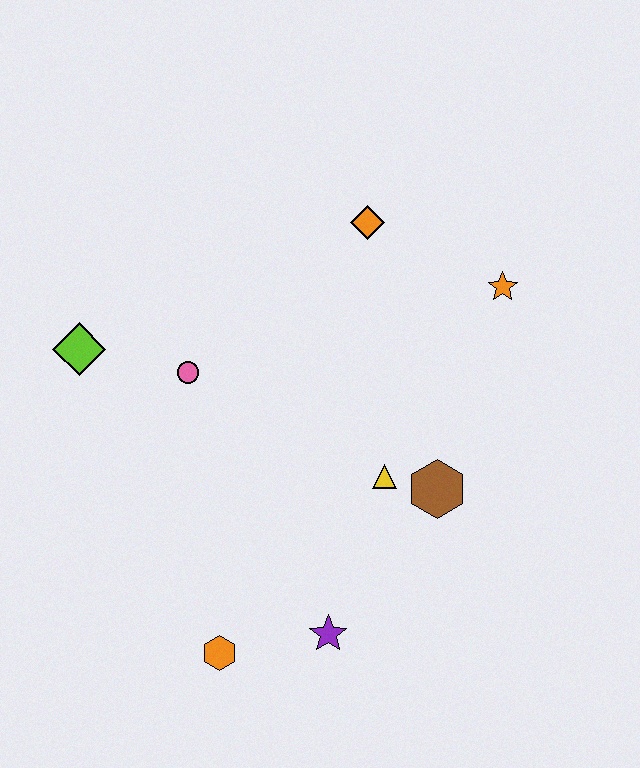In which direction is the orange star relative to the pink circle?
The orange star is to the right of the pink circle.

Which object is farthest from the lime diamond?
The orange star is farthest from the lime diamond.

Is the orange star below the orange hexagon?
No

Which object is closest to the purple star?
The orange hexagon is closest to the purple star.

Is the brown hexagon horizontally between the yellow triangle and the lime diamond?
No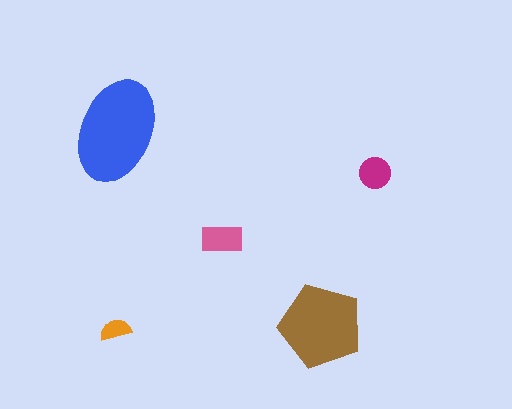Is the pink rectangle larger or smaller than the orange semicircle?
Larger.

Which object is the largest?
The blue ellipse.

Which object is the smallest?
The orange semicircle.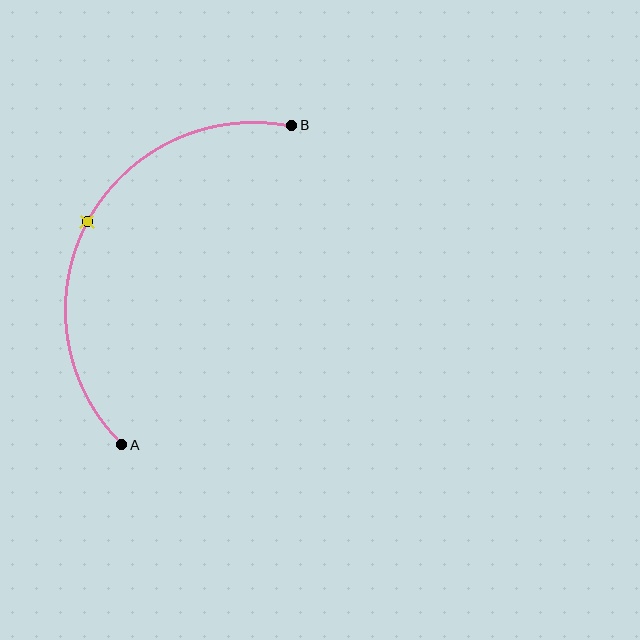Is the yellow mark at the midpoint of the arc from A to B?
Yes. The yellow mark lies on the arc at equal arc-length from both A and B — it is the arc midpoint.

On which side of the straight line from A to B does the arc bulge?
The arc bulges to the left of the straight line connecting A and B.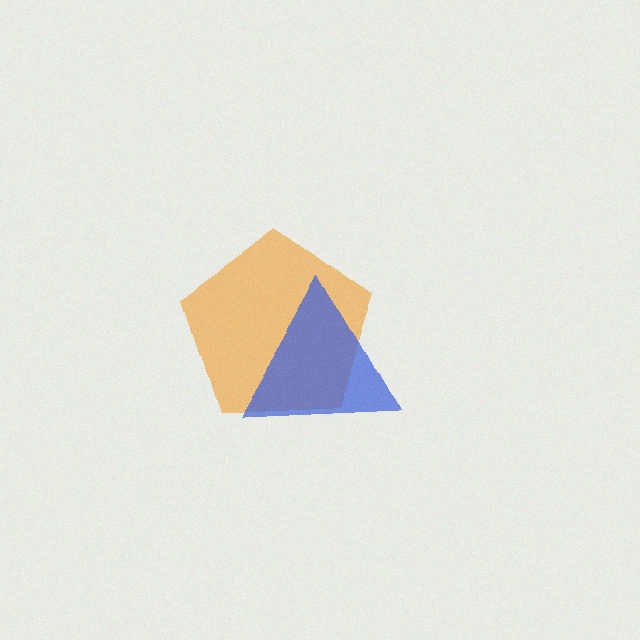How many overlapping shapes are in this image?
There are 2 overlapping shapes in the image.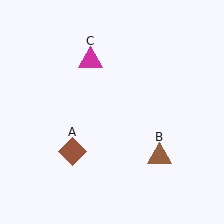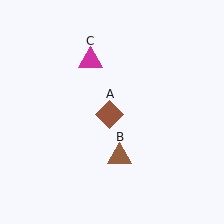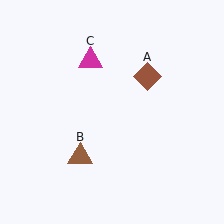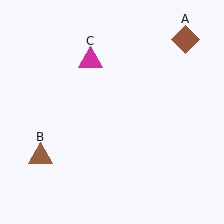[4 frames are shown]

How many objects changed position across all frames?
2 objects changed position: brown diamond (object A), brown triangle (object B).